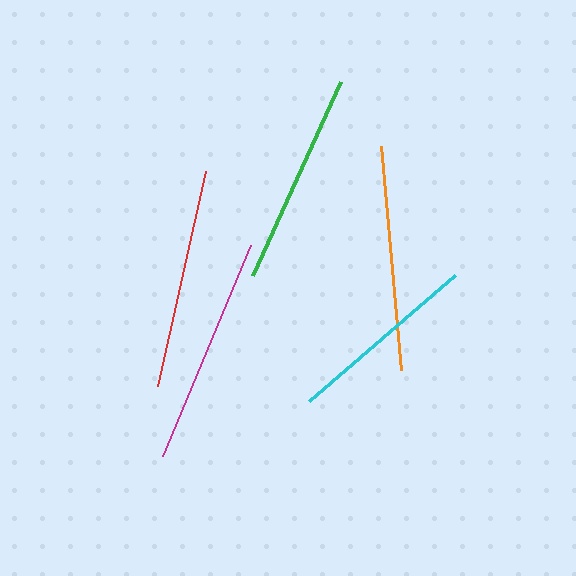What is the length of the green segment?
The green segment is approximately 213 pixels long.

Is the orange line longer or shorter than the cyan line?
The orange line is longer than the cyan line.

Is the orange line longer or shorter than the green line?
The orange line is longer than the green line.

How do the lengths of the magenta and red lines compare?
The magenta and red lines are approximately the same length.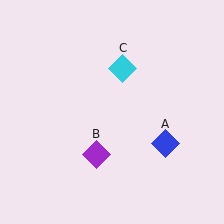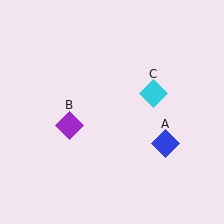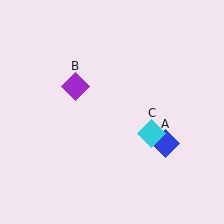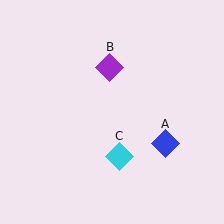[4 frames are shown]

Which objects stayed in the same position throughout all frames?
Blue diamond (object A) remained stationary.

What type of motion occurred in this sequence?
The purple diamond (object B), cyan diamond (object C) rotated clockwise around the center of the scene.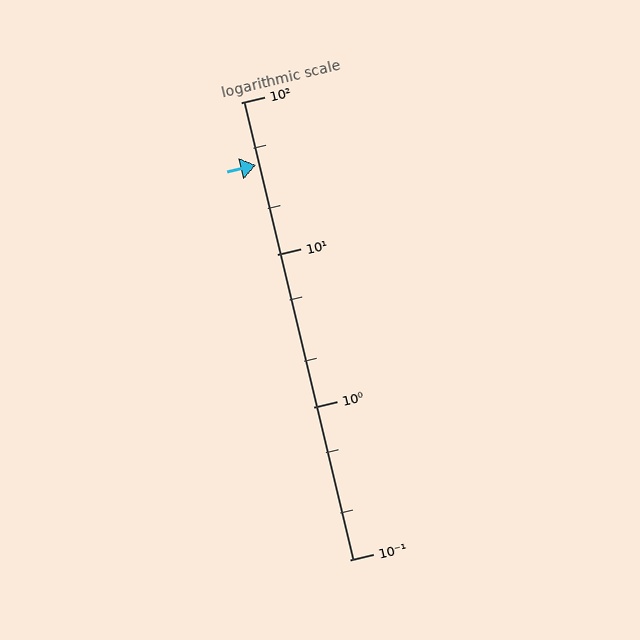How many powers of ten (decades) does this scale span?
The scale spans 3 decades, from 0.1 to 100.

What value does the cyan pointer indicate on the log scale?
The pointer indicates approximately 39.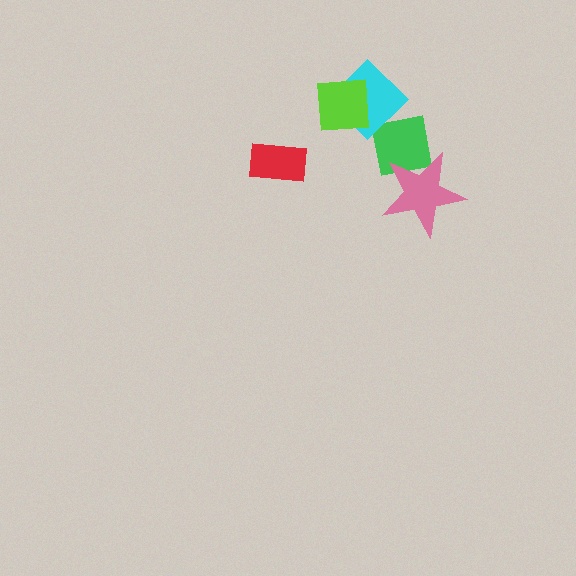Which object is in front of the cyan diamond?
The lime square is in front of the cyan diamond.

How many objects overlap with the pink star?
1 object overlaps with the pink star.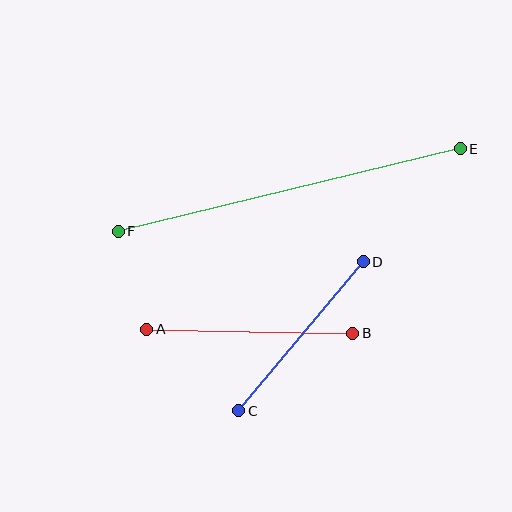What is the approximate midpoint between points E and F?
The midpoint is at approximately (289, 190) pixels.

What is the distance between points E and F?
The distance is approximately 352 pixels.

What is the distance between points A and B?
The distance is approximately 206 pixels.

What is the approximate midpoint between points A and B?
The midpoint is at approximately (250, 331) pixels.